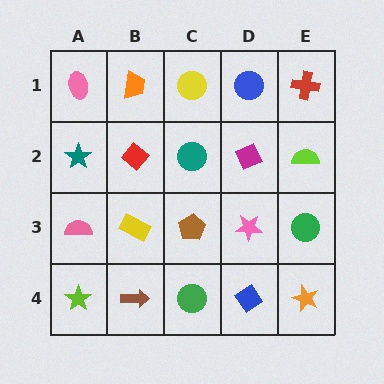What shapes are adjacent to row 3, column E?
A lime semicircle (row 2, column E), an orange star (row 4, column E), a pink star (row 3, column D).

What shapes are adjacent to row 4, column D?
A pink star (row 3, column D), a green circle (row 4, column C), an orange star (row 4, column E).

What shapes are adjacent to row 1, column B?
A red diamond (row 2, column B), a pink ellipse (row 1, column A), a yellow circle (row 1, column C).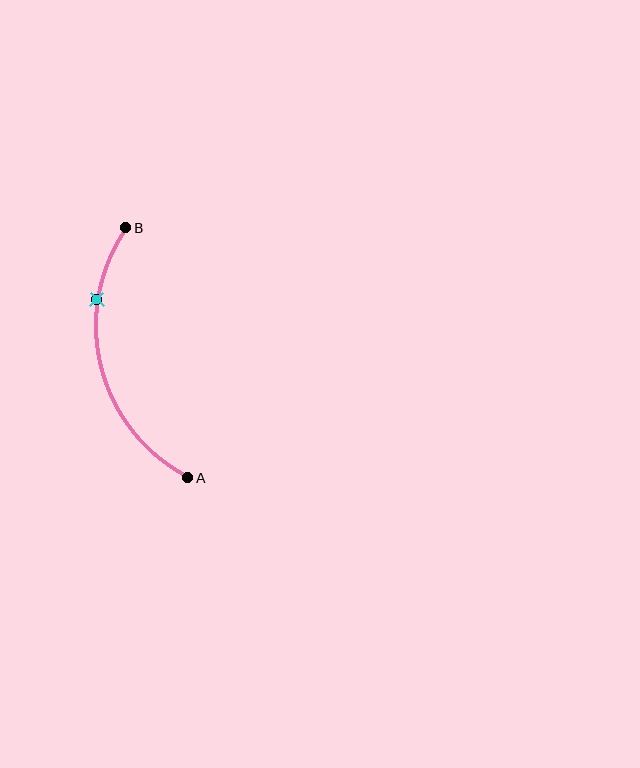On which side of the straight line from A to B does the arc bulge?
The arc bulges to the left of the straight line connecting A and B.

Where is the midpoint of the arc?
The arc midpoint is the point on the curve farthest from the straight line joining A and B. It sits to the left of that line.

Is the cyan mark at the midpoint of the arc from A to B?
No. The cyan mark lies on the arc but is closer to endpoint B. The arc midpoint would be at the point on the curve equidistant along the arc from both A and B.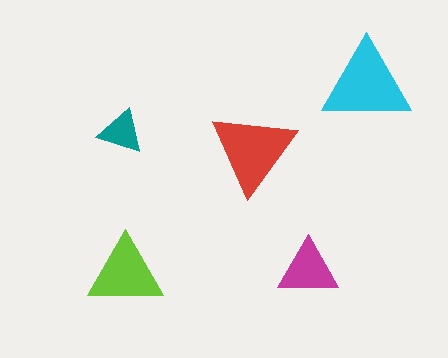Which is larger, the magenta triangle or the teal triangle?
The magenta one.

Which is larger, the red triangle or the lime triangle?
The red one.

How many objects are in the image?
There are 5 objects in the image.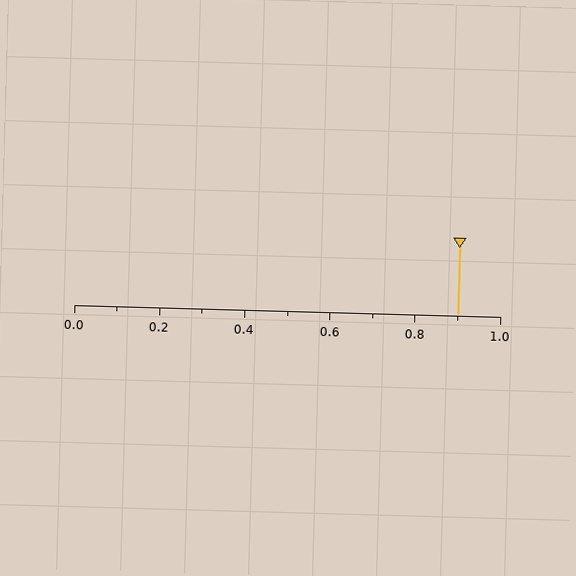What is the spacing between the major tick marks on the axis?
The major ticks are spaced 0.2 apart.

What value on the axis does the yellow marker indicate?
The marker indicates approximately 0.9.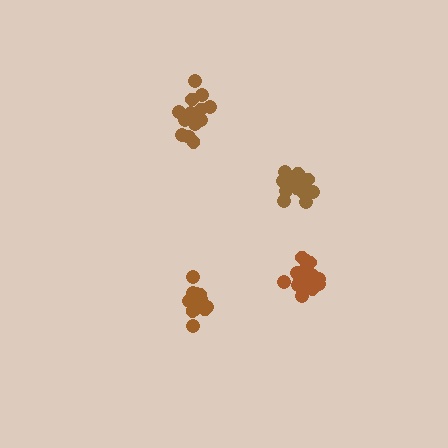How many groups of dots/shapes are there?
There are 4 groups.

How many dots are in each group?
Group 1: 16 dots, Group 2: 20 dots, Group 3: 15 dots, Group 4: 18 dots (69 total).